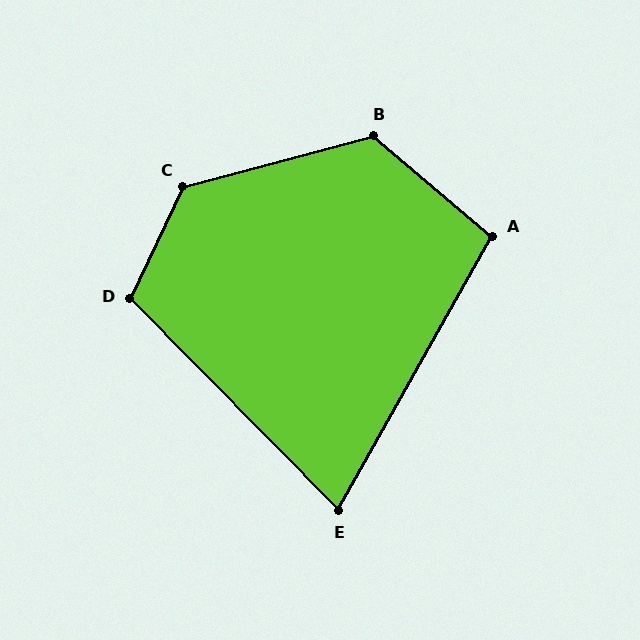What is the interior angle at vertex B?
Approximately 125 degrees (obtuse).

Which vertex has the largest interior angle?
C, at approximately 130 degrees.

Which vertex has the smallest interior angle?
E, at approximately 74 degrees.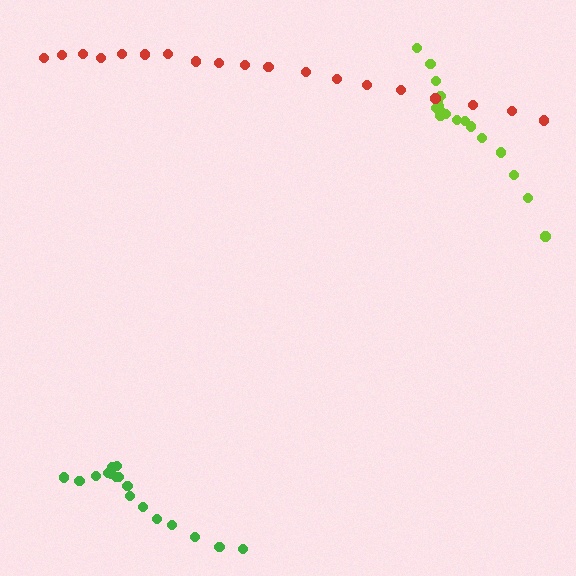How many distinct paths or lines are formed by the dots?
There are 3 distinct paths.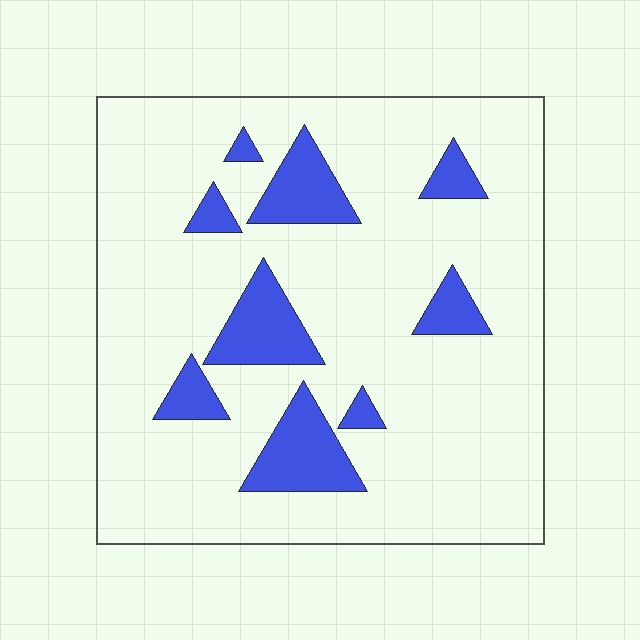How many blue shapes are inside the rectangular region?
9.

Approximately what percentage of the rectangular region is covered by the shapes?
Approximately 15%.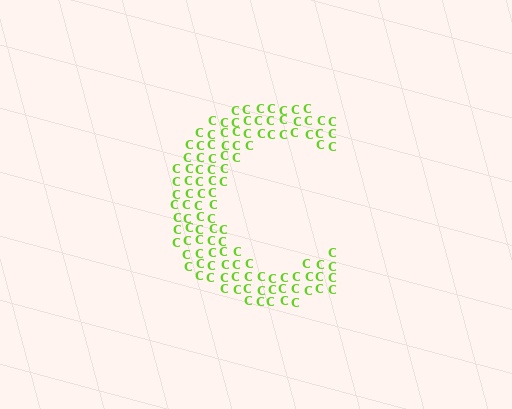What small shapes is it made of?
It is made of small letter C's.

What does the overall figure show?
The overall figure shows the letter C.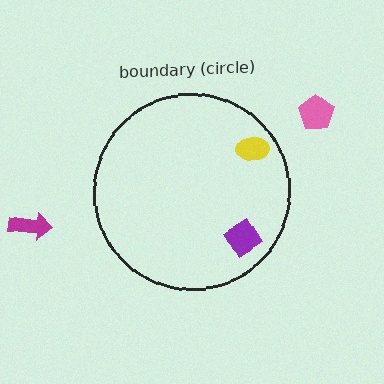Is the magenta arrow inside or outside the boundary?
Outside.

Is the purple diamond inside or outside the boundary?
Inside.